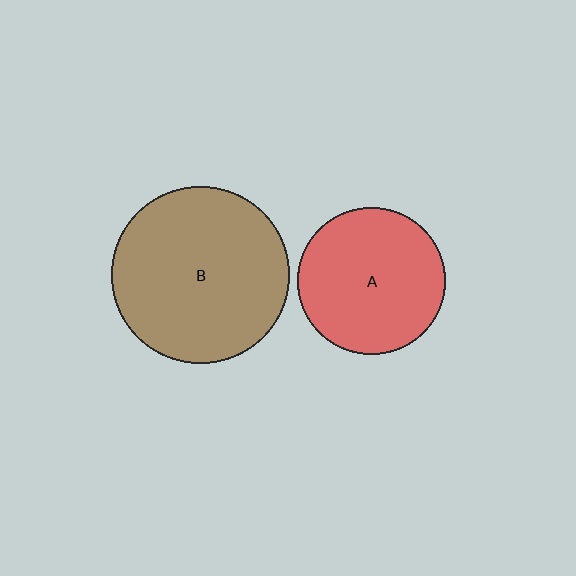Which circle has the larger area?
Circle B (brown).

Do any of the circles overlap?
No, none of the circles overlap.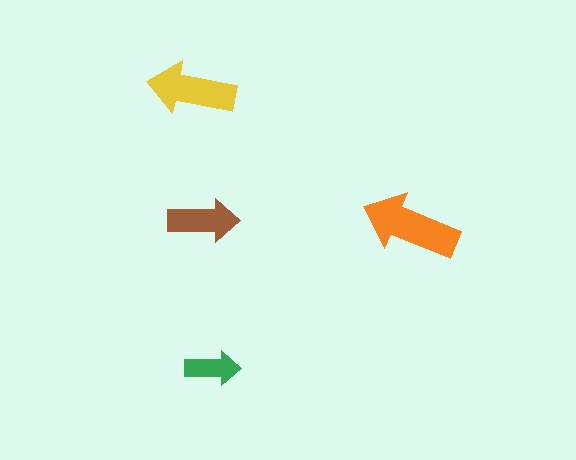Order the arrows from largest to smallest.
the orange one, the yellow one, the brown one, the green one.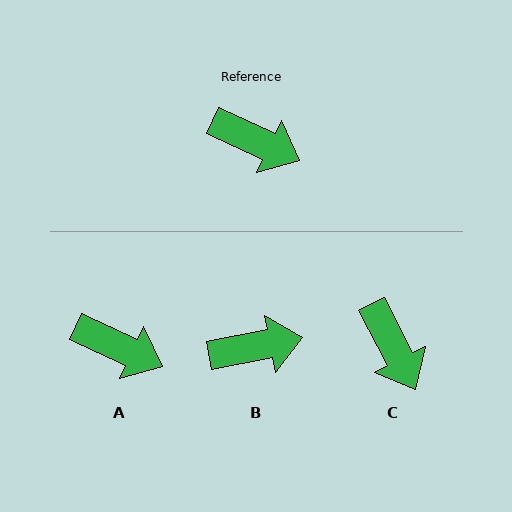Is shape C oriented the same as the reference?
No, it is off by about 38 degrees.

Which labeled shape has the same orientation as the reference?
A.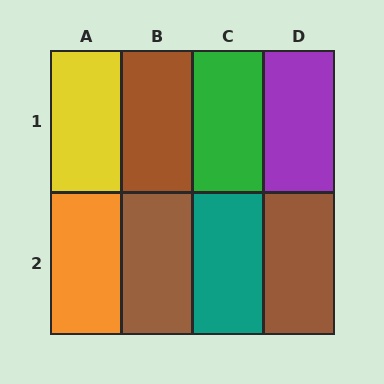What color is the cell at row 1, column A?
Yellow.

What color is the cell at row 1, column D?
Purple.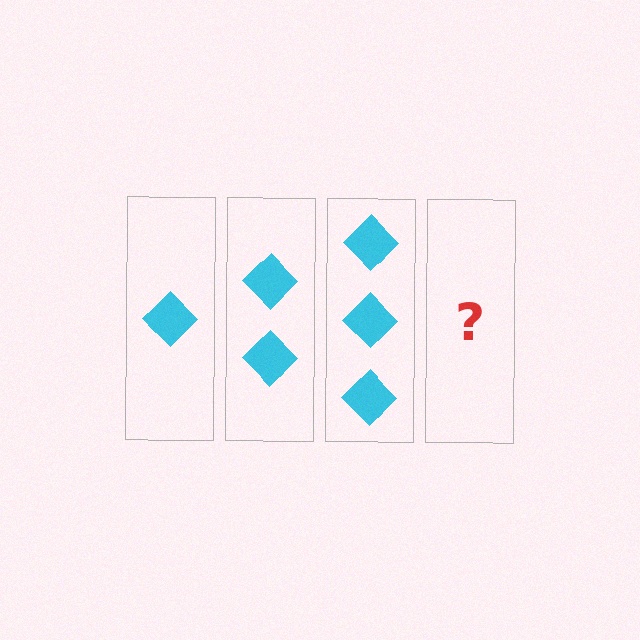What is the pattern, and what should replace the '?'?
The pattern is that each step adds one more diamond. The '?' should be 4 diamonds.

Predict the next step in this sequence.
The next step is 4 diamonds.